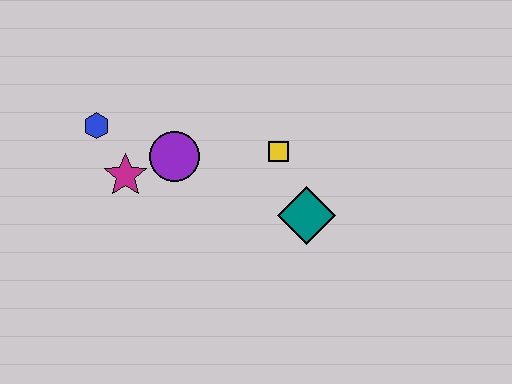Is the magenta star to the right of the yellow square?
No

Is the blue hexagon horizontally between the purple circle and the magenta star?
No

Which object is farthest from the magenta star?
The teal diamond is farthest from the magenta star.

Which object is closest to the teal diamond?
The yellow square is closest to the teal diamond.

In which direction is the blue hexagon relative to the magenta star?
The blue hexagon is above the magenta star.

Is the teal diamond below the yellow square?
Yes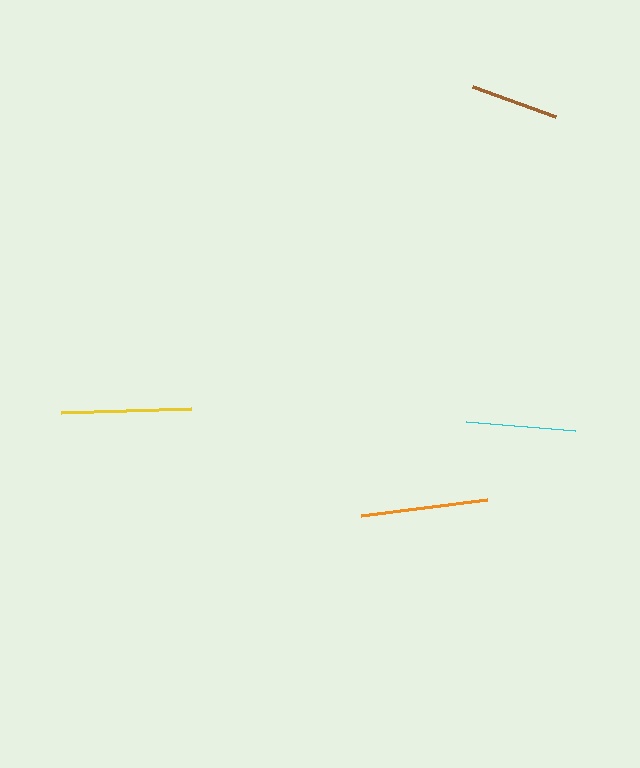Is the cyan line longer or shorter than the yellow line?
The yellow line is longer than the cyan line.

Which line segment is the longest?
The yellow line is the longest at approximately 130 pixels.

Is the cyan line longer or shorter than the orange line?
The orange line is longer than the cyan line.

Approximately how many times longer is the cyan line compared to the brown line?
The cyan line is approximately 1.2 times the length of the brown line.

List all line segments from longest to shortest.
From longest to shortest: yellow, orange, cyan, brown.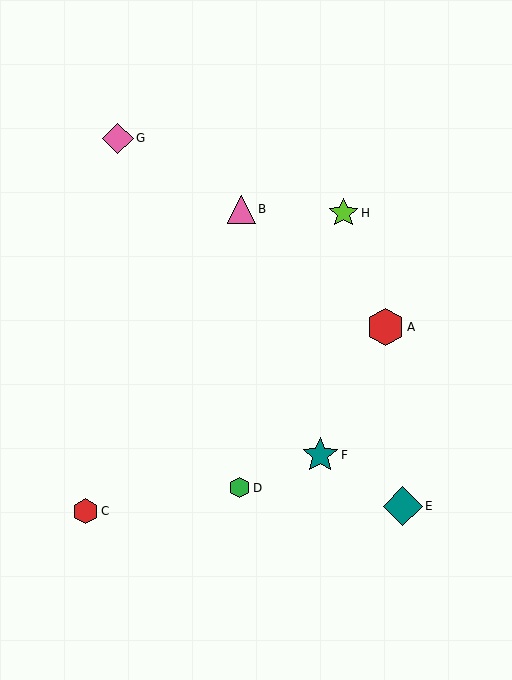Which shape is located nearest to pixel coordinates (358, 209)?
The lime star (labeled H) at (343, 213) is nearest to that location.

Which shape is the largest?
The teal diamond (labeled E) is the largest.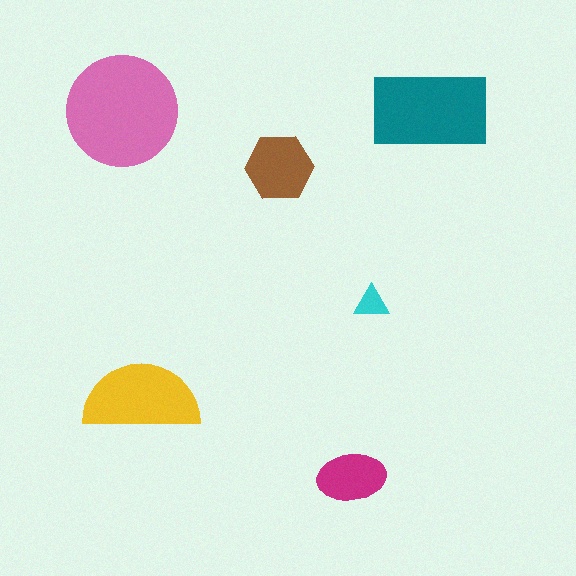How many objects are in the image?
There are 6 objects in the image.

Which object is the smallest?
The cyan triangle.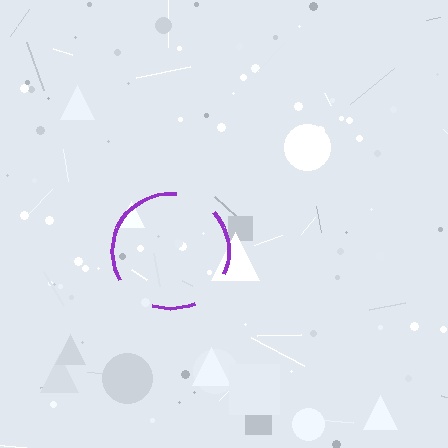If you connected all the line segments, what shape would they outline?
They would outline a circle.